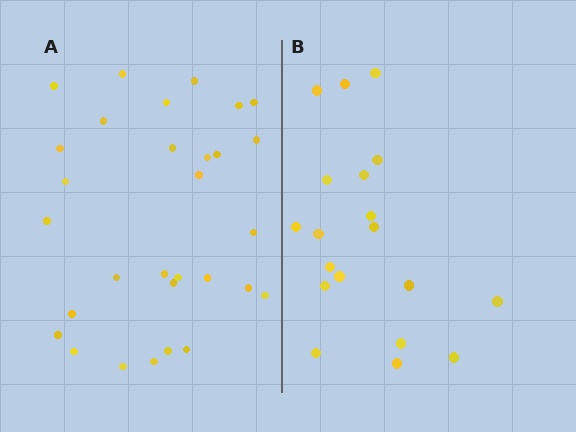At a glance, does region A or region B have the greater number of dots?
Region A (the left region) has more dots.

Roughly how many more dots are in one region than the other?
Region A has roughly 12 or so more dots than region B.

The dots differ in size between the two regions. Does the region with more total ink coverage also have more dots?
No. Region B has more total ink coverage because its dots are larger, but region A actually contains more individual dots. Total area can be misleading — the number of items is what matters here.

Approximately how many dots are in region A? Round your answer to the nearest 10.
About 30 dots.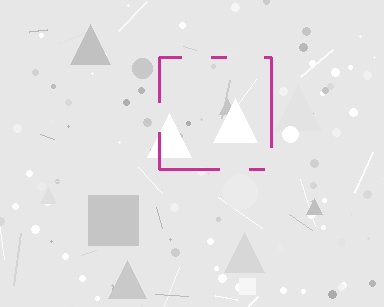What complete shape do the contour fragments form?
The contour fragments form a square.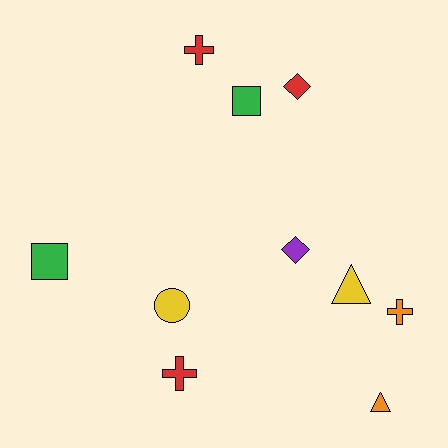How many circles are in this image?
There is 1 circle.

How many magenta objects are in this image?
There are no magenta objects.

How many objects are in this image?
There are 10 objects.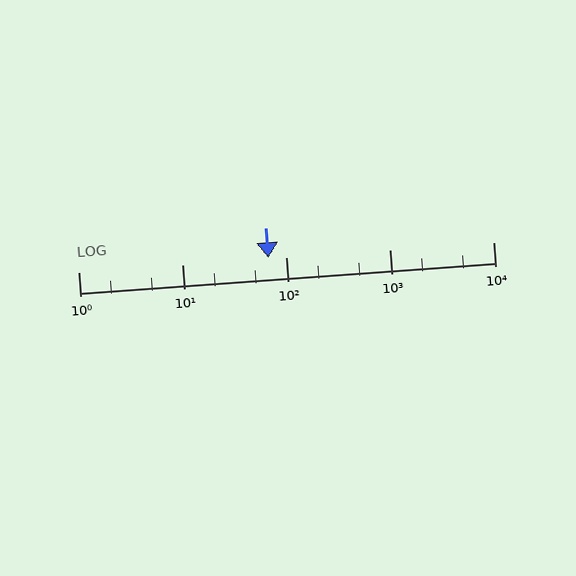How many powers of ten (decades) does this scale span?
The scale spans 4 decades, from 1 to 10000.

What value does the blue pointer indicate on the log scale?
The pointer indicates approximately 68.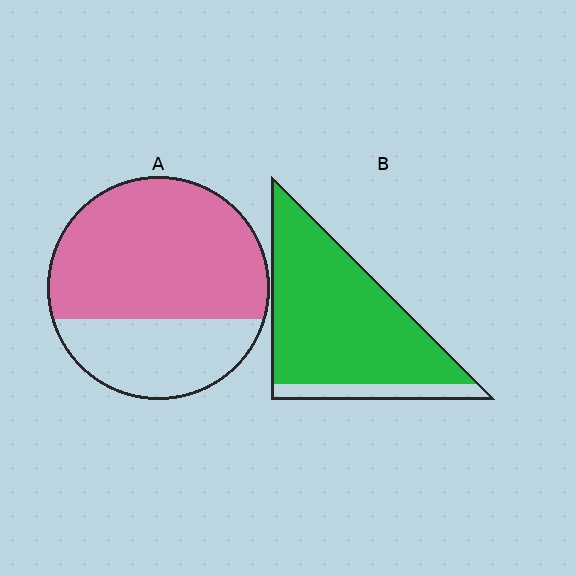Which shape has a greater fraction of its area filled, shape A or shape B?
Shape B.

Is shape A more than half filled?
Yes.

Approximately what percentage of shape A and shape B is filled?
A is approximately 65% and B is approximately 85%.